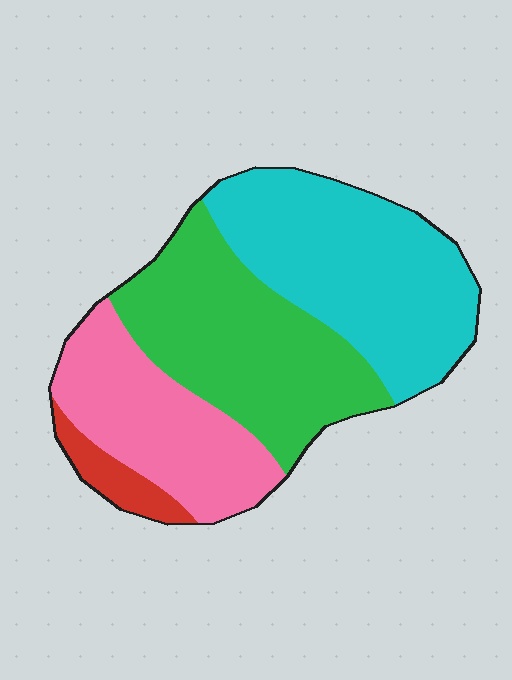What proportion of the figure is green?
Green covers around 35% of the figure.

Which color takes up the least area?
Red, at roughly 5%.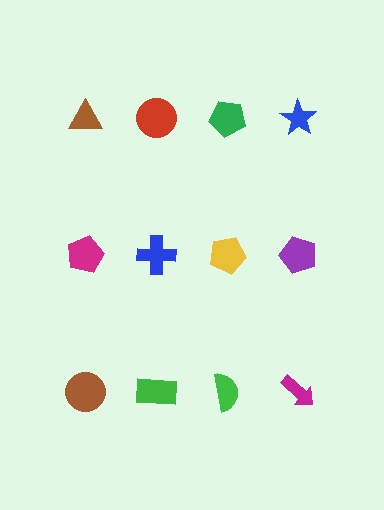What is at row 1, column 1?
A brown triangle.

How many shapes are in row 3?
4 shapes.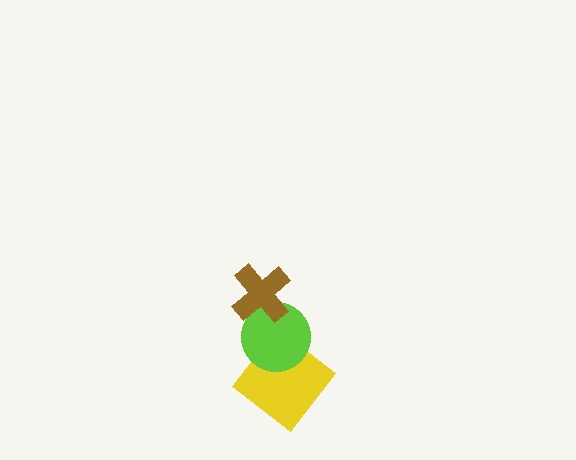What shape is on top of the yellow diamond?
The lime circle is on top of the yellow diamond.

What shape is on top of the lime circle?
The brown cross is on top of the lime circle.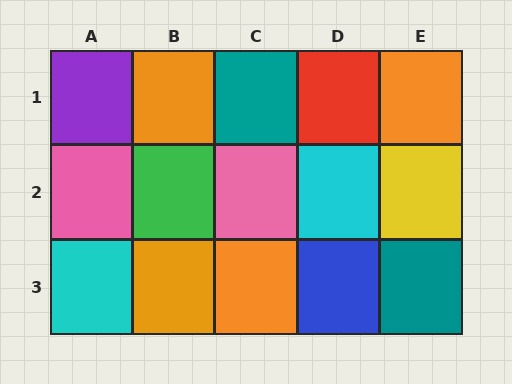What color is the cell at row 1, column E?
Orange.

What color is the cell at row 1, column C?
Teal.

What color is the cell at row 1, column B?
Orange.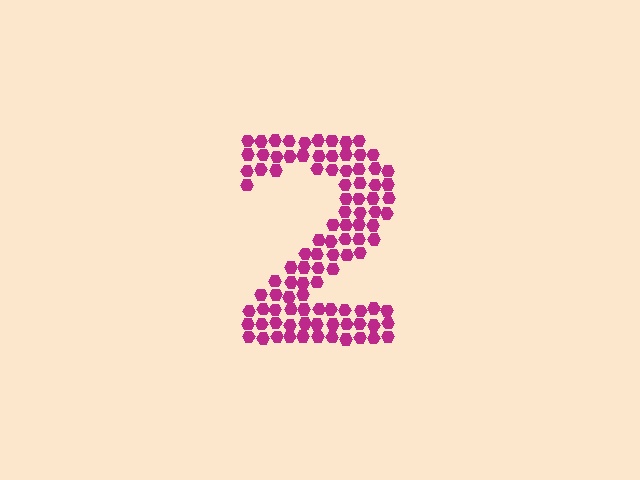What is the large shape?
The large shape is the digit 2.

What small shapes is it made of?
It is made of small hexagons.